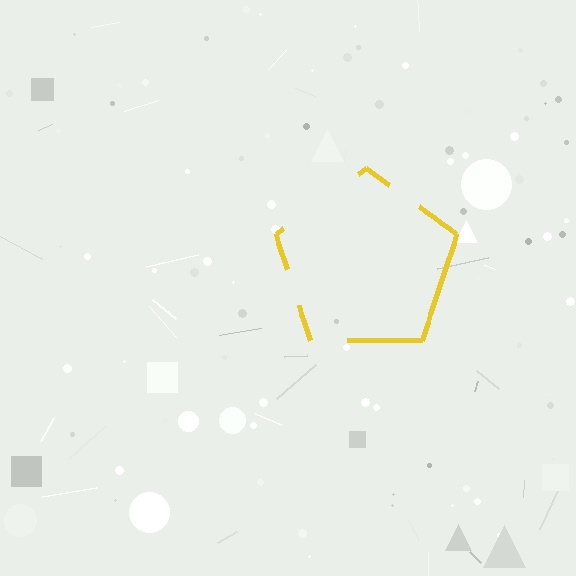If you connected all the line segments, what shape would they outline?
They would outline a pentagon.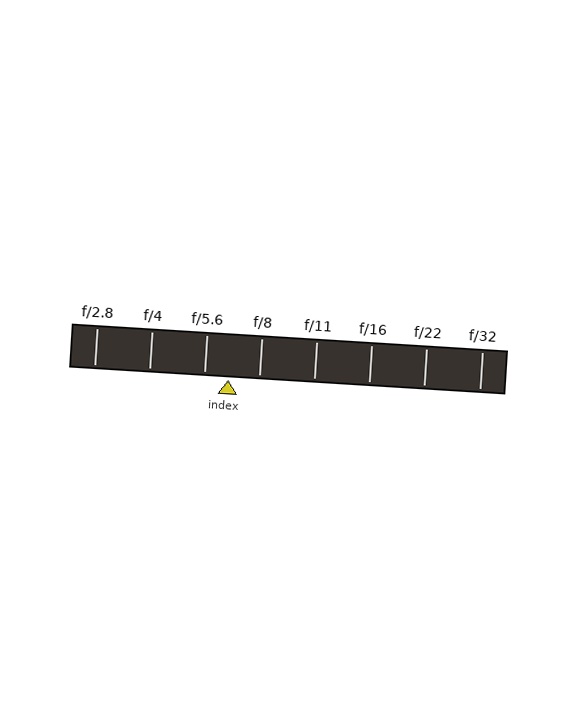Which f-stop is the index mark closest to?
The index mark is closest to f/5.6.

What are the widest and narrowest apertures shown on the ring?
The widest aperture shown is f/2.8 and the narrowest is f/32.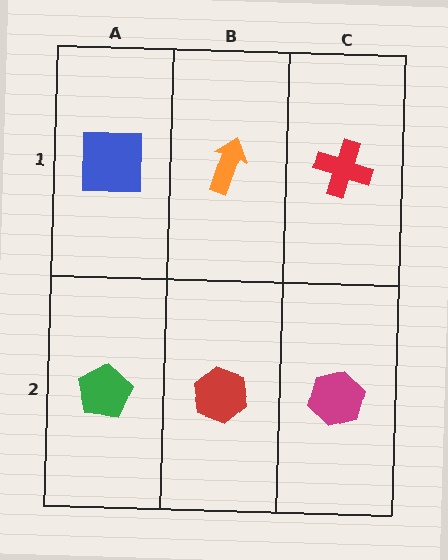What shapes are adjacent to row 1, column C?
A magenta hexagon (row 2, column C), an orange arrow (row 1, column B).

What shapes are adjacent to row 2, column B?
An orange arrow (row 1, column B), a green pentagon (row 2, column A), a magenta hexagon (row 2, column C).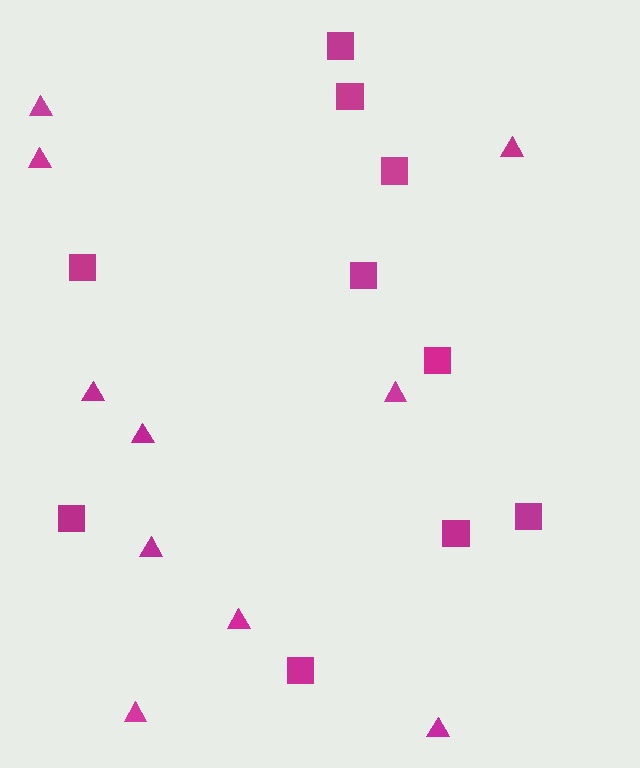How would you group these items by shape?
There are 2 groups: one group of squares (10) and one group of triangles (10).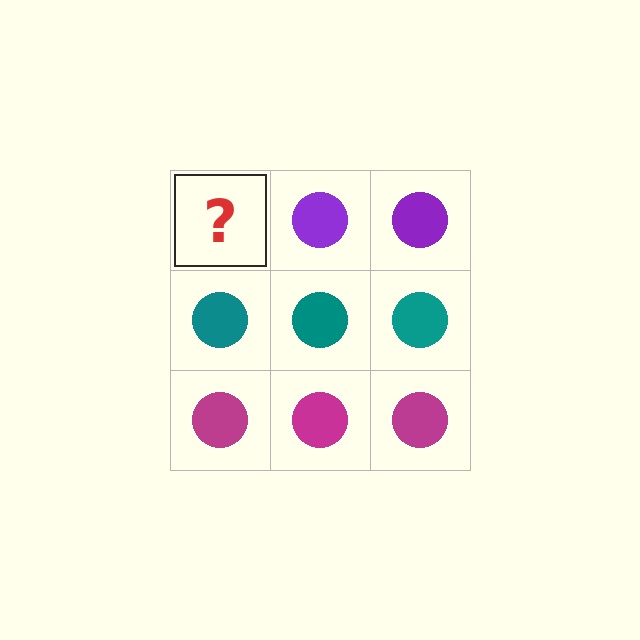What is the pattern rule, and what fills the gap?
The rule is that each row has a consistent color. The gap should be filled with a purple circle.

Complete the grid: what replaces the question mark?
The question mark should be replaced with a purple circle.